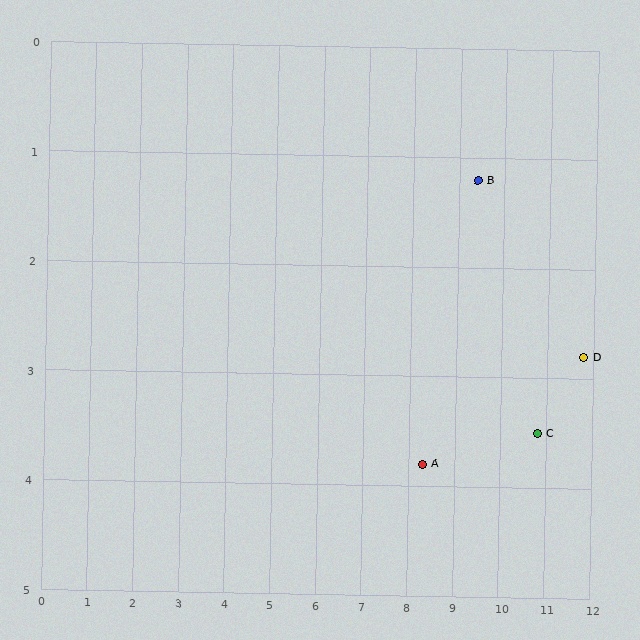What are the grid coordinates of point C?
Point C is at approximately (10.8, 3.5).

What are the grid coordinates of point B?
Point B is at approximately (9.4, 1.2).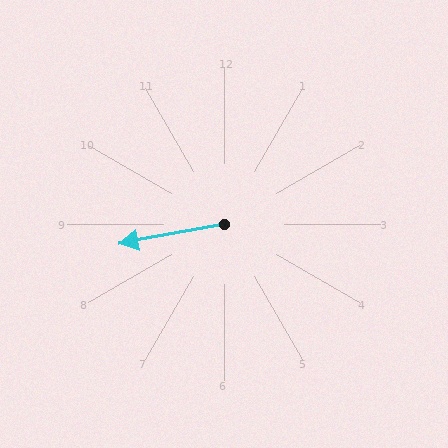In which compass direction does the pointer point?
West.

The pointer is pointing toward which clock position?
Roughly 9 o'clock.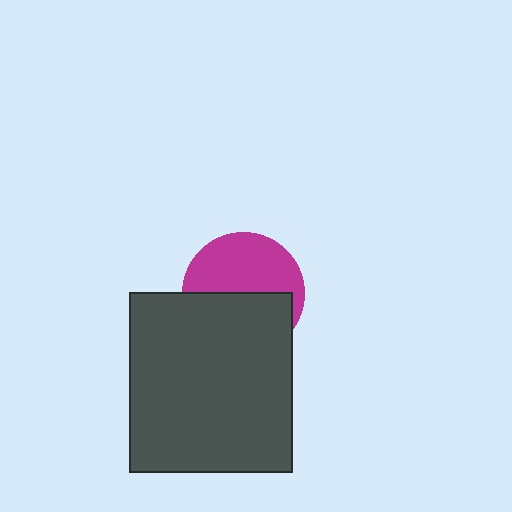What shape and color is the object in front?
The object in front is a dark gray rectangle.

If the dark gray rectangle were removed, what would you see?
You would see the complete magenta circle.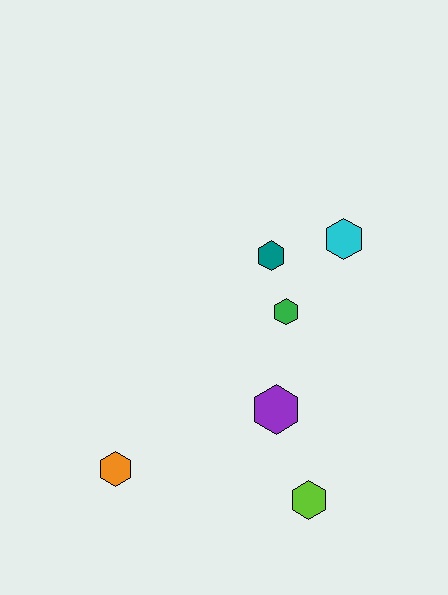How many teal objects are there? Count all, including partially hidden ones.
There is 1 teal object.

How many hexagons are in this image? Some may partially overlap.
There are 6 hexagons.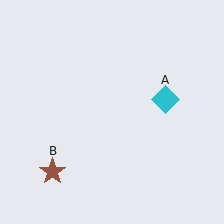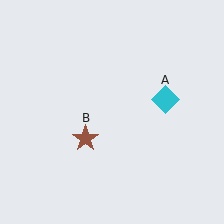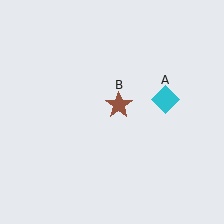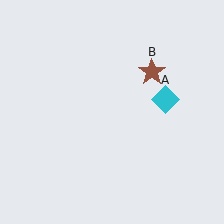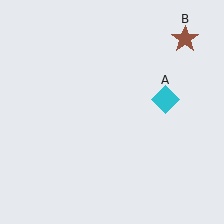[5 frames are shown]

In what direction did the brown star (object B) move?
The brown star (object B) moved up and to the right.